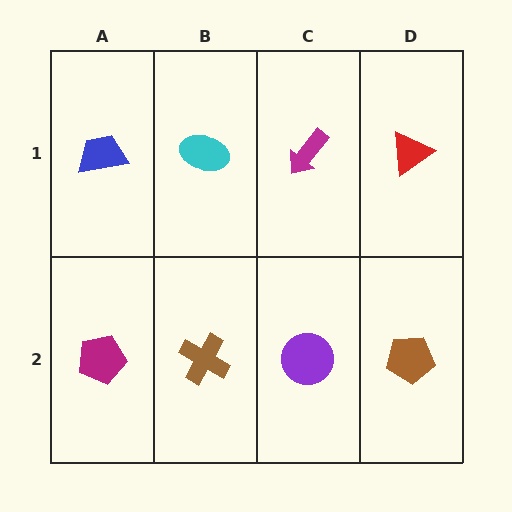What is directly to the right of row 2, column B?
A purple circle.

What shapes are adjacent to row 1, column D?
A brown pentagon (row 2, column D), a magenta arrow (row 1, column C).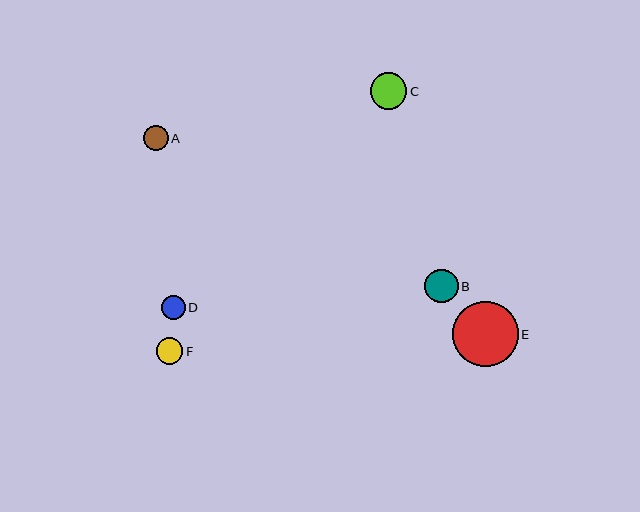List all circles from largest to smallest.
From largest to smallest: E, C, B, F, A, D.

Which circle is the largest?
Circle E is the largest with a size of approximately 66 pixels.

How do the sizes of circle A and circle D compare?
Circle A and circle D are approximately the same size.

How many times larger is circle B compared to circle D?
Circle B is approximately 1.4 times the size of circle D.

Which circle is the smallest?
Circle D is the smallest with a size of approximately 24 pixels.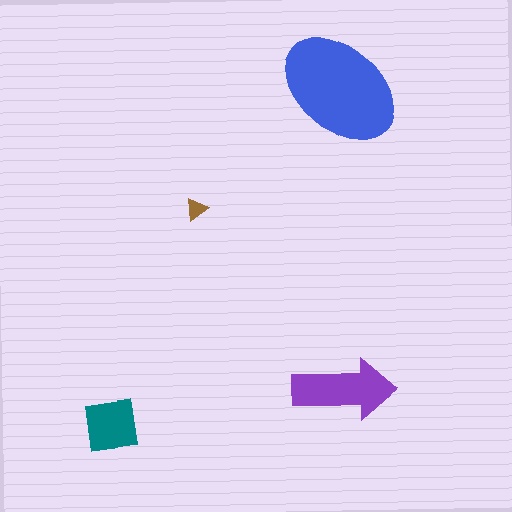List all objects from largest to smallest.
The blue ellipse, the purple arrow, the teal square, the brown triangle.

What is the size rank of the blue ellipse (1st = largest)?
1st.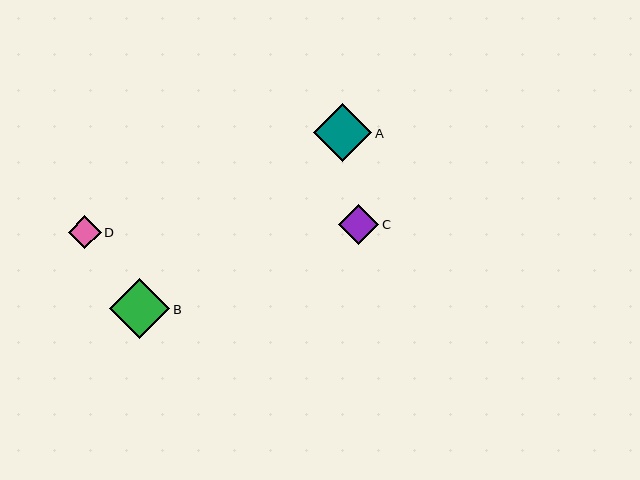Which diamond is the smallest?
Diamond D is the smallest with a size of approximately 33 pixels.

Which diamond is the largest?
Diamond B is the largest with a size of approximately 60 pixels.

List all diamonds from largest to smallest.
From largest to smallest: B, A, C, D.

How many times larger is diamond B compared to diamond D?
Diamond B is approximately 1.8 times the size of diamond D.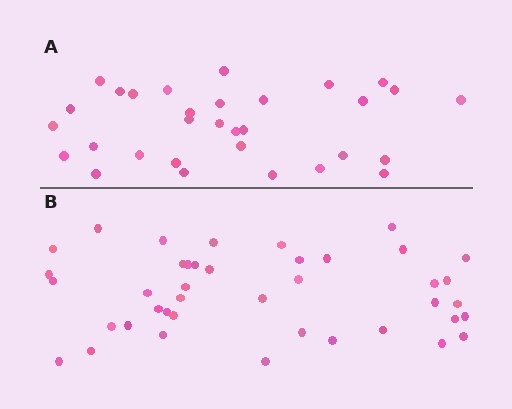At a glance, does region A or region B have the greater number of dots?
Region B (the bottom region) has more dots.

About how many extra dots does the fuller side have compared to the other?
Region B has roughly 10 or so more dots than region A.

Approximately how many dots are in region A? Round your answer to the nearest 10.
About 30 dots. (The exact count is 31, which rounds to 30.)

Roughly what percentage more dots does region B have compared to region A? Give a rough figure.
About 30% more.